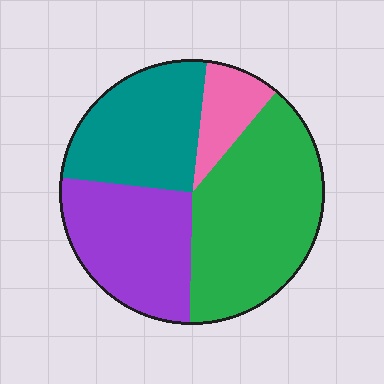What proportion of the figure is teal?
Teal takes up about one quarter (1/4) of the figure.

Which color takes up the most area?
Green, at roughly 40%.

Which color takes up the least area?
Pink, at roughly 10%.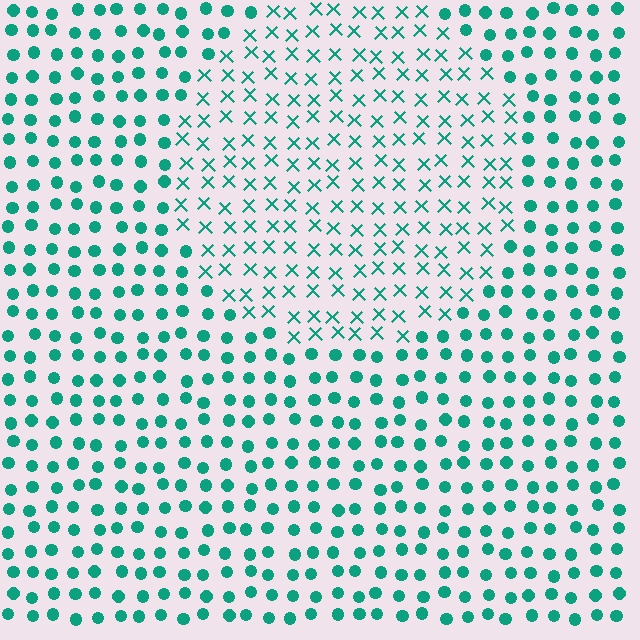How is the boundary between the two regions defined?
The boundary is defined by a change in element shape: X marks inside vs. circles outside. All elements share the same color and spacing.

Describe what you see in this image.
The image is filled with small teal elements arranged in a uniform grid. A circle-shaped region contains X marks, while the surrounding area contains circles. The boundary is defined purely by the change in element shape.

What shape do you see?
I see a circle.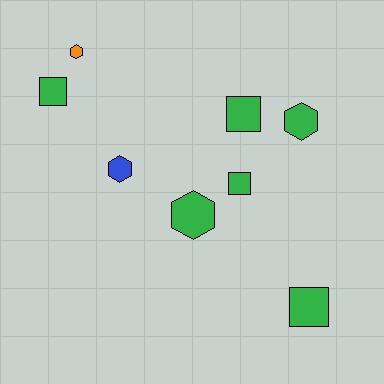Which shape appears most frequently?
Square, with 4 objects.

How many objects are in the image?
There are 8 objects.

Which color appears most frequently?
Green, with 6 objects.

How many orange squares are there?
There are no orange squares.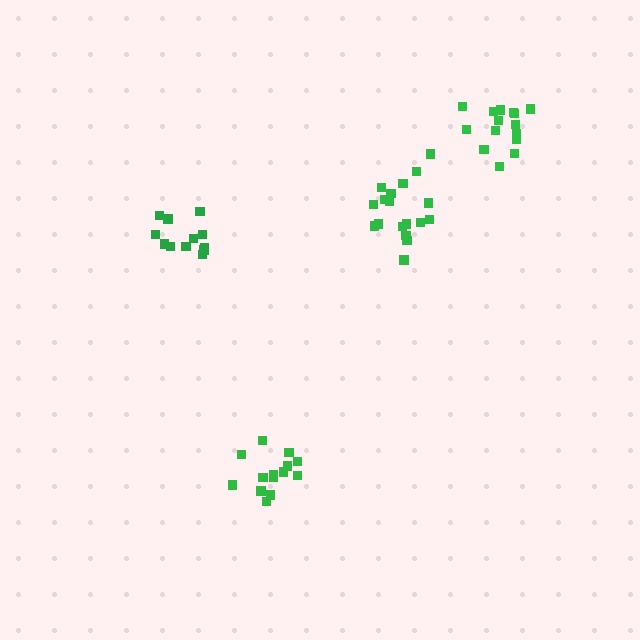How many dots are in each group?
Group 1: 12 dots, Group 2: 14 dots, Group 3: 18 dots, Group 4: 15 dots (59 total).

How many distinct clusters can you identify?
There are 4 distinct clusters.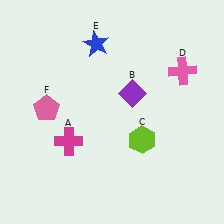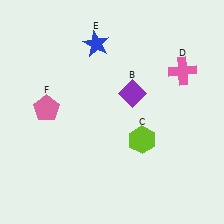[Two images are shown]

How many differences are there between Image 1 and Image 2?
There is 1 difference between the two images.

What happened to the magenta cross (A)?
The magenta cross (A) was removed in Image 2. It was in the bottom-left area of Image 1.